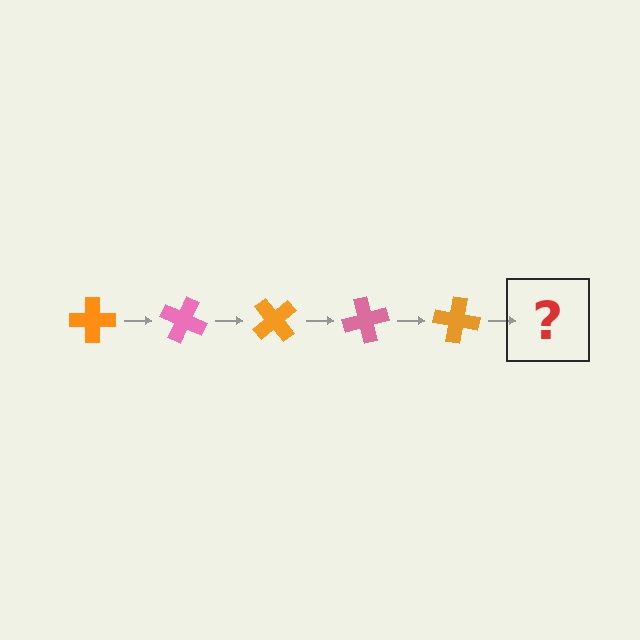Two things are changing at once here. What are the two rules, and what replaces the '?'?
The two rules are that it rotates 25 degrees each step and the color cycles through orange and pink. The '?' should be a pink cross, rotated 125 degrees from the start.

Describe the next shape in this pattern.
It should be a pink cross, rotated 125 degrees from the start.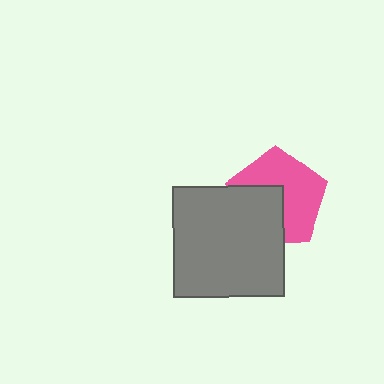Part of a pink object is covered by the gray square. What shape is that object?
It is a pentagon.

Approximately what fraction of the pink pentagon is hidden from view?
Roughly 40% of the pink pentagon is hidden behind the gray square.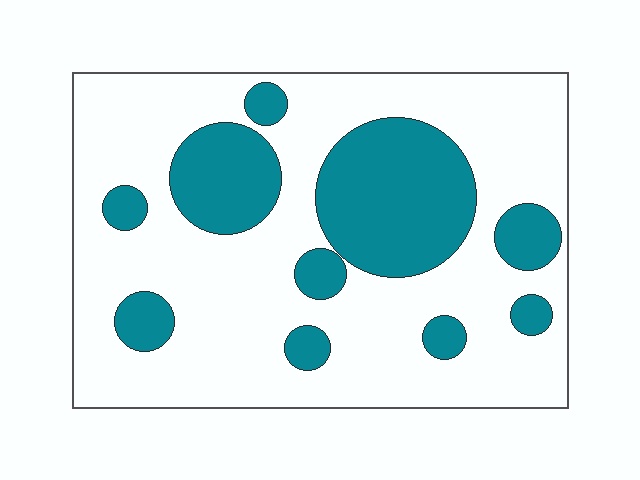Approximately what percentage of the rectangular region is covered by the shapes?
Approximately 30%.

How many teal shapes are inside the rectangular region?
10.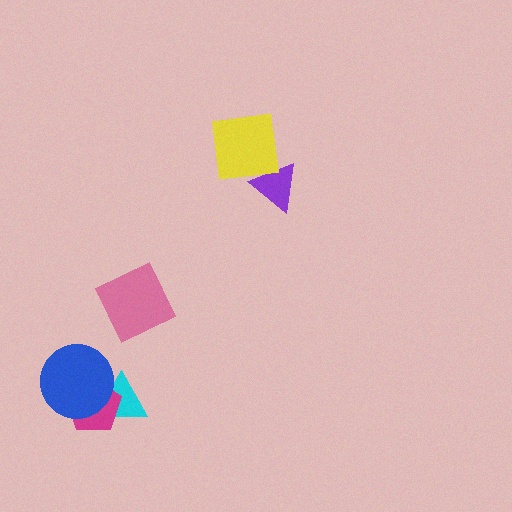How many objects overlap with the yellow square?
1 object overlaps with the yellow square.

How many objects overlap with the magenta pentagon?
2 objects overlap with the magenta pentagon.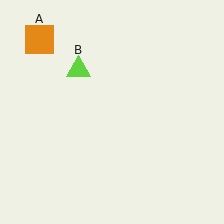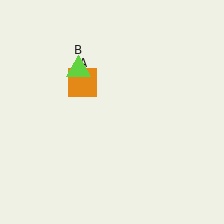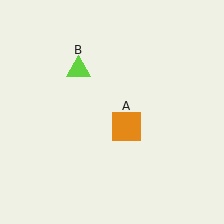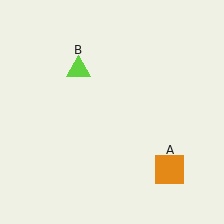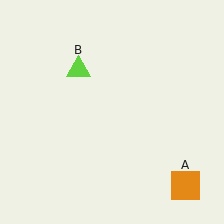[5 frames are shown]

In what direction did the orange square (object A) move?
The orange square (object A) moved down and to the right.